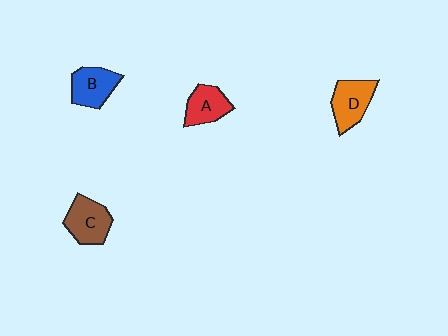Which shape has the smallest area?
Shape A (red).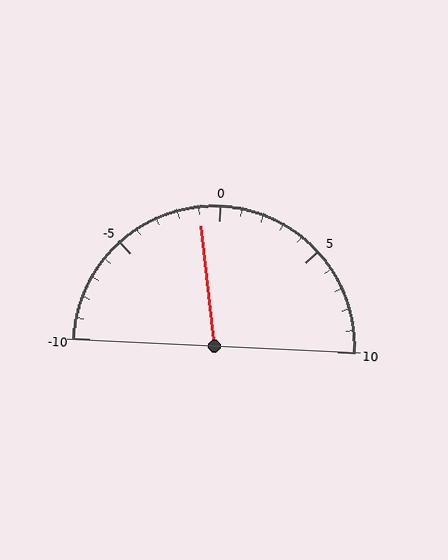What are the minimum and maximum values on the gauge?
The gauge ranges from -10 to 10.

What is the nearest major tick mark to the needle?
The nearest major tick mark is 0.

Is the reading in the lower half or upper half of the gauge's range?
The reading is in the lower half of the range (-10 to 10).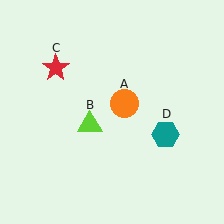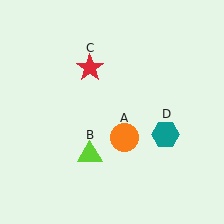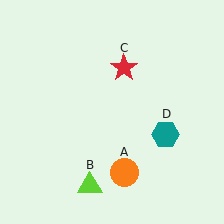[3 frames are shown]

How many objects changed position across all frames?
3 objects changed position: orange circle (object A), lime triangle (object B), red star (object C).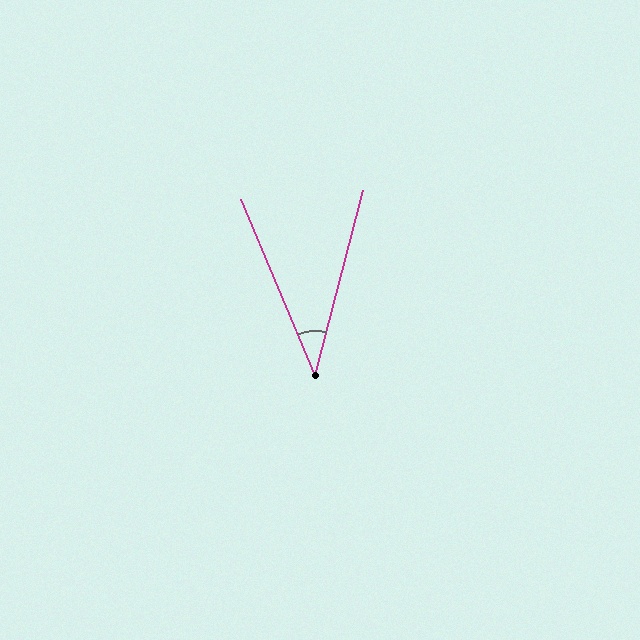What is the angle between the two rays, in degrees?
Approximately 38 degrees.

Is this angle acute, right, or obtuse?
It is acute.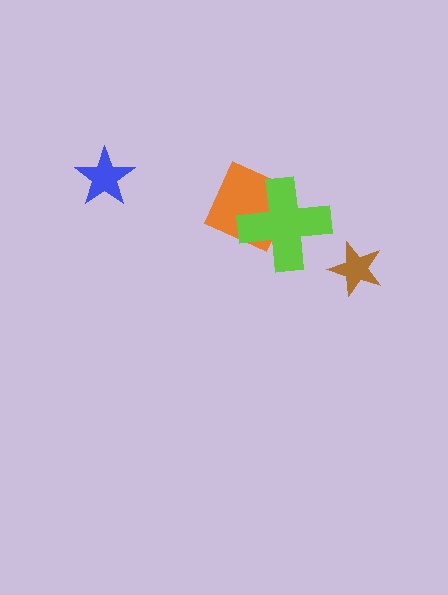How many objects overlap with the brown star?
0 objects overlap with the brown star.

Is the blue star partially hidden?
No, no other shape covers it.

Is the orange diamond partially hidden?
Yes, it is partially covered by another shape.